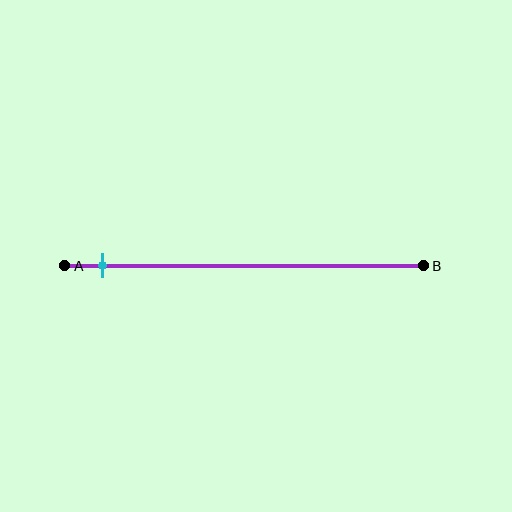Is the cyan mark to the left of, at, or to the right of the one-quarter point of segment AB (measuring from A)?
The cyan mark is to the left of the one-quarter point of segment AB.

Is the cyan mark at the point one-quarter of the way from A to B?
No, the mark is at about 10% from A, not at the 25% one-quarter point.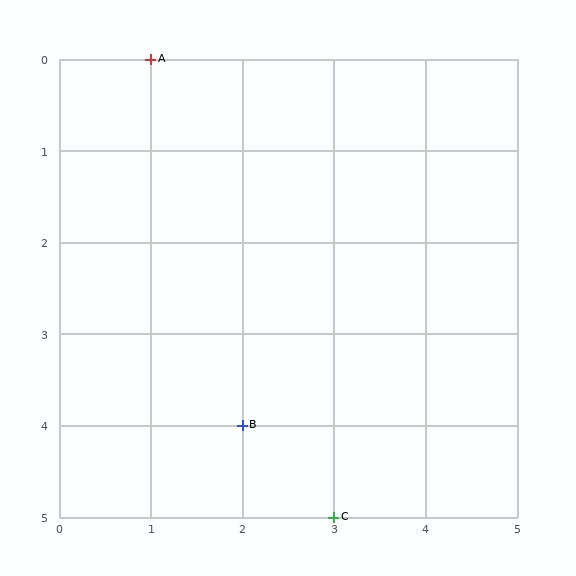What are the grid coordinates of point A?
Point A is at grid coordinates (1, 0).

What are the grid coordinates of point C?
Point C is at grid coordinates (3, 5).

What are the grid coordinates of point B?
Point B is at grid coordinates (2, 4).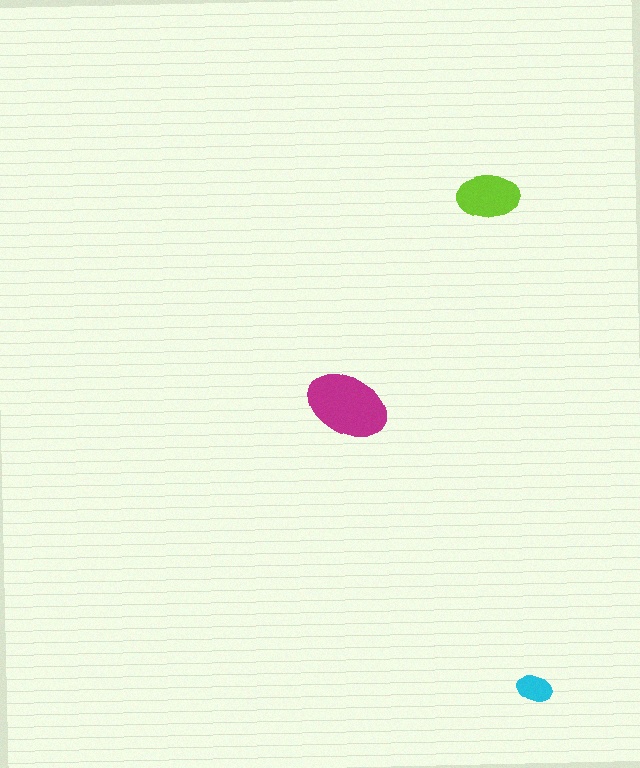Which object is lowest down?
The cyan ellipse is bottommost.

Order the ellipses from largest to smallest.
the magenta one, the lime one, the cyan one.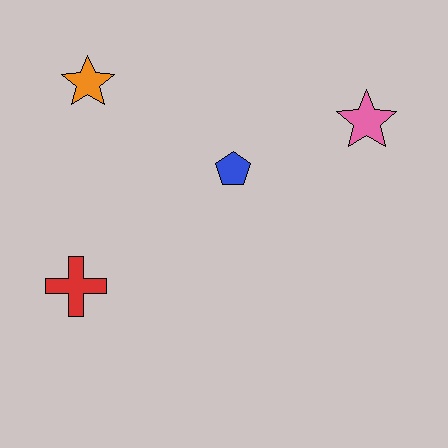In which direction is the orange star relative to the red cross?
The orange star is above the red cross.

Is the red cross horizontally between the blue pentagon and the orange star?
No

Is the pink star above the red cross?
Yes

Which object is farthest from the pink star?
The red cross is farthest from the pink star.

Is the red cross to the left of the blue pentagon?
Yes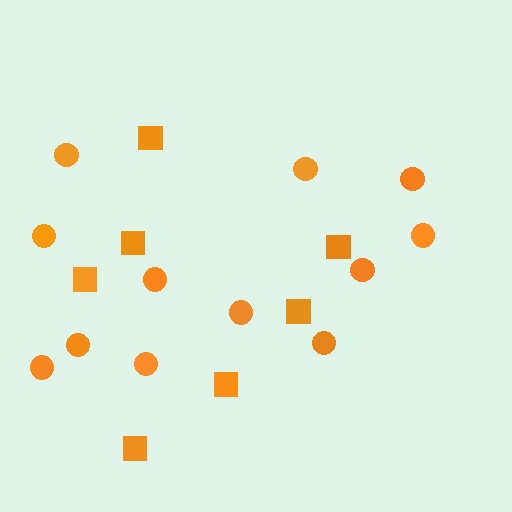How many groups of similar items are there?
There are 2 groups: one group of squares (7) and one group of circles (12).